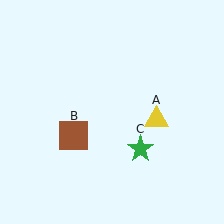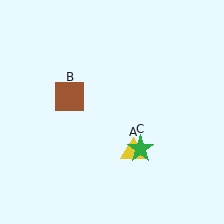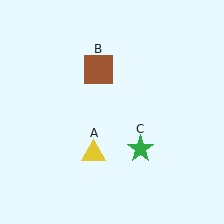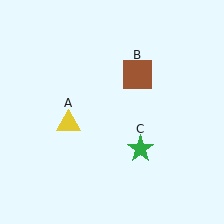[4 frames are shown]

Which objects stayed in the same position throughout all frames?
Green star (object C) remained stationary.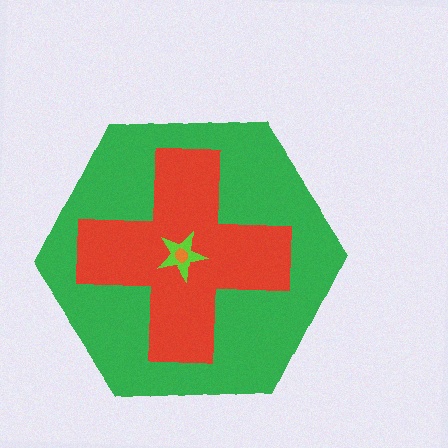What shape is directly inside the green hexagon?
The red cross.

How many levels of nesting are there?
4.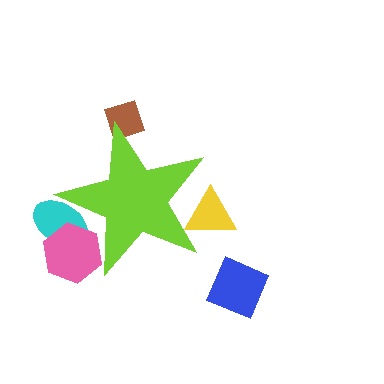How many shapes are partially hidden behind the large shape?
5 shapes are partially hidden.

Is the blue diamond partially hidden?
No, the blue diamond is fully visible.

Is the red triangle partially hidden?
Yes, the red triangle is partially hidden behind the lime star.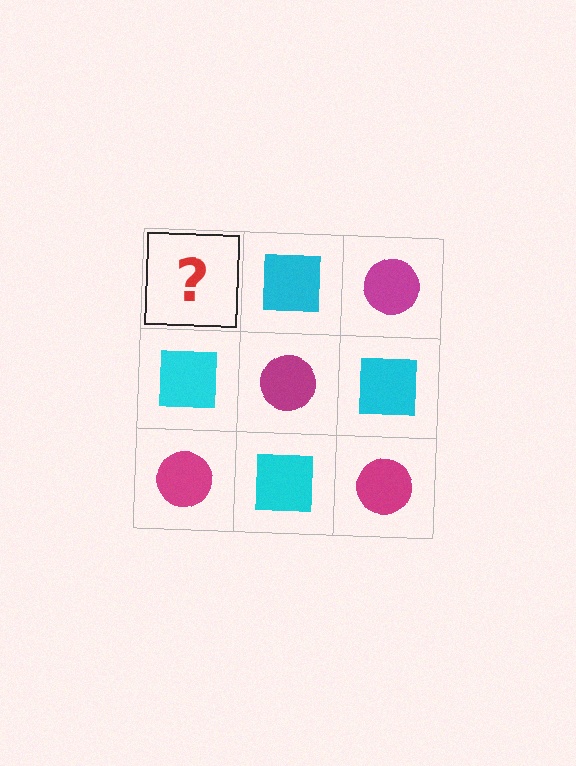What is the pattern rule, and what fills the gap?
The rule is that it alternates magenta circle and cyan square in a checkerboard pattern. The gap should be filled with a magenta circle.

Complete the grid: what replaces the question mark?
The question mark should be replaced with a magenta circle.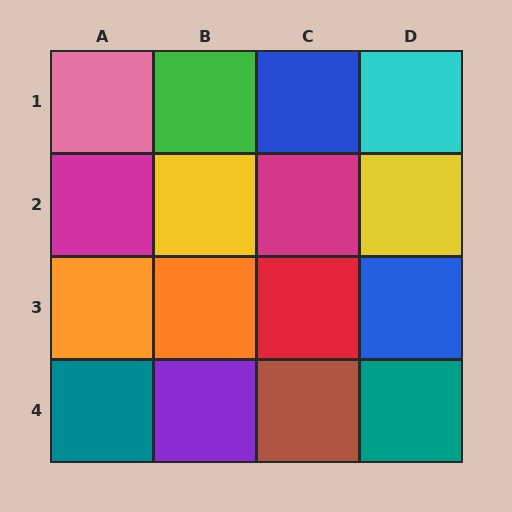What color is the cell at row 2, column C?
Magenta.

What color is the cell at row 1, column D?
Cyan.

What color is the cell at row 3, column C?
Red.